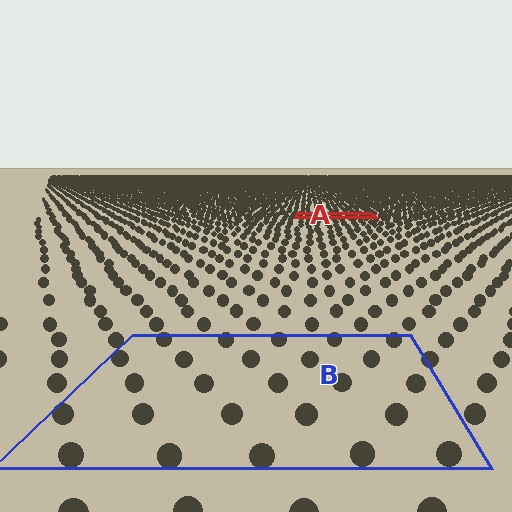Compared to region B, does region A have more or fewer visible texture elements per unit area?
Region A has more texture elements per unit area — they are packed more densely because it is farther away.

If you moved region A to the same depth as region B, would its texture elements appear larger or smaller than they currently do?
They would appear larger. At a closer depth, the same texture elements are projected at a bigger on-screen size.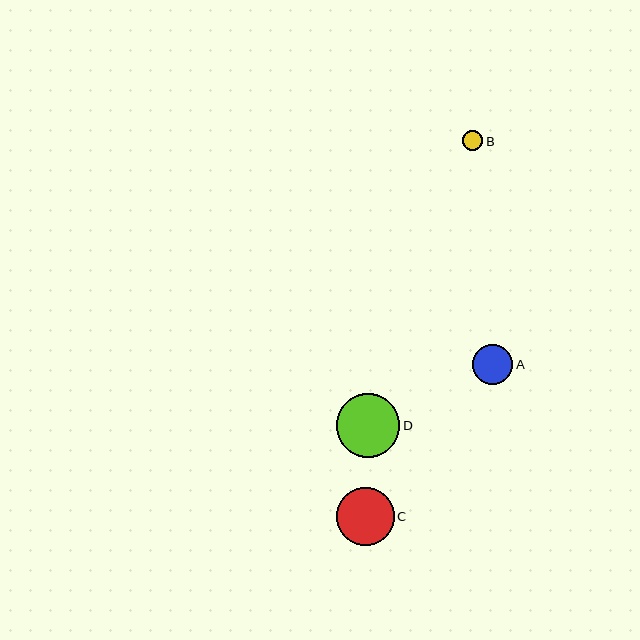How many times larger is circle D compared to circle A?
Circle D is approximately 1.6 times the size of circle A.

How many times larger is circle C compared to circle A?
Circle C is approximately 1.4 times the size of circle A.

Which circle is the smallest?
Circle B is the smallest with a size of approximately 20 pixels.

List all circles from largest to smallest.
From largest to smallest: D, C, A, B.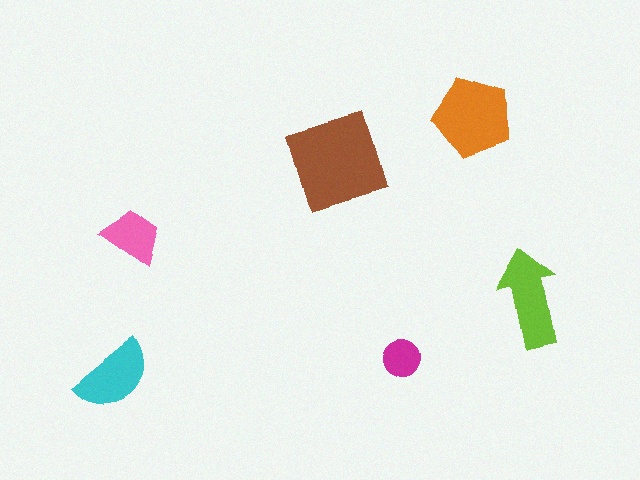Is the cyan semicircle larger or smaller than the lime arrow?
Smaller.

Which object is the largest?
The brown square.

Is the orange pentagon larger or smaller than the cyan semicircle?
Larger.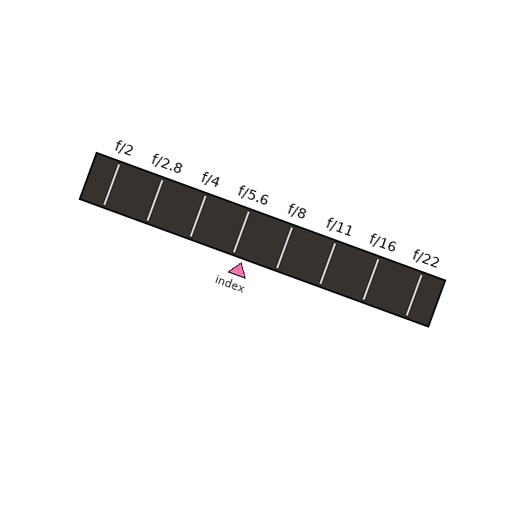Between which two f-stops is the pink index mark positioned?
The index mark is between f/5.6 and f/8.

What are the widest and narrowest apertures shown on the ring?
The widest aperture shown is f/2 and the narrowest is f/22.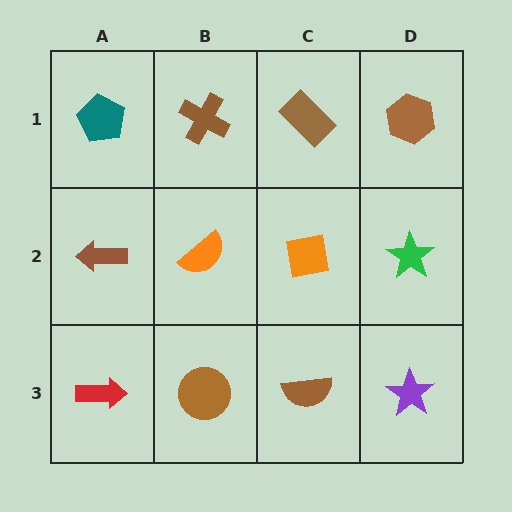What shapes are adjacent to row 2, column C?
A brown rectangle (row 1, column C), a brown semicircle (row 3, column C), an orange semicircle (row 2, column B), a green star (row 2, column D).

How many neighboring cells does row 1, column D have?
2.